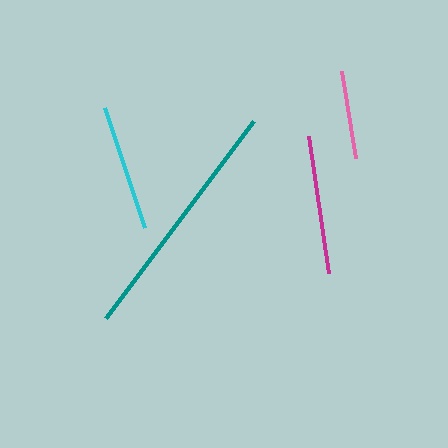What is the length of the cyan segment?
The cyan segment is approximately 127 pixels long.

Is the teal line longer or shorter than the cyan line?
The teal line is longer than the cyan line.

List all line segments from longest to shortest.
From longest to shortest: teal, magenta, cyan, pink.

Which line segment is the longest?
The teal line is the longest at approximately 246 pixels.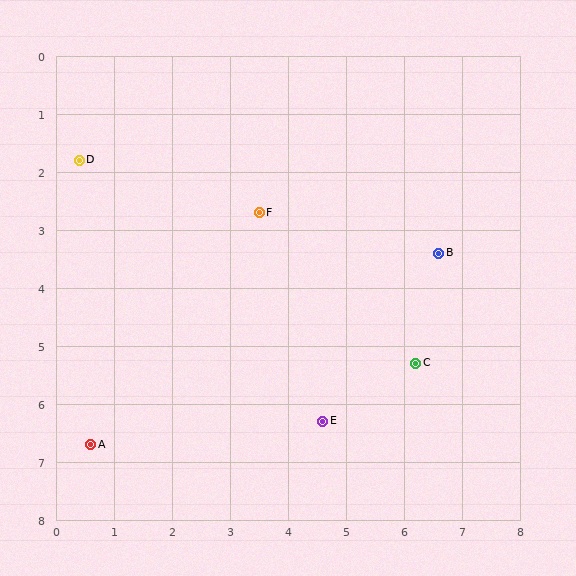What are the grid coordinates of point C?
Point C is at approximately (6.2, 5.3).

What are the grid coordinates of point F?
Point F is at approximately (3.5, 2.7).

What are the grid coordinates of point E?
Point E is at approximately (4.6, 6.3).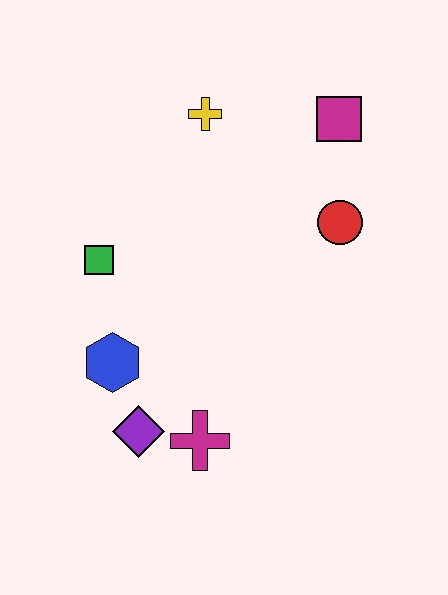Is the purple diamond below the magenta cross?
No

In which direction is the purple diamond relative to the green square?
The purple diamond is below the green square.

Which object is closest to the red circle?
The magenta square is closest to the red circle.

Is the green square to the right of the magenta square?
No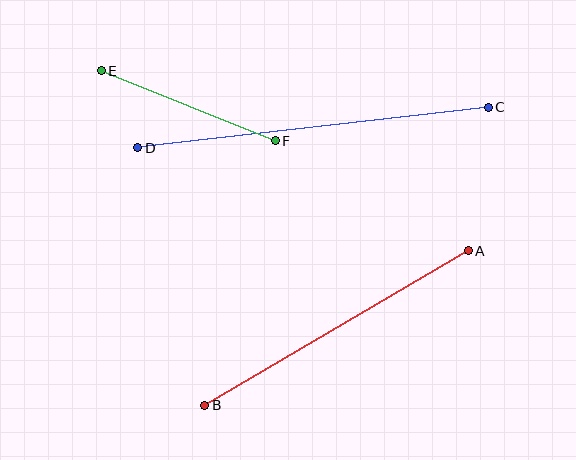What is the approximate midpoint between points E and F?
The midpoint is at approximately (188, 106) pixels.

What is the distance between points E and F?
The distance is approximately 187 pixels.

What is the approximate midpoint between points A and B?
The midpoint is at approximately (337, 328) pixels.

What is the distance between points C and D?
The distance is approximately 353 pixels.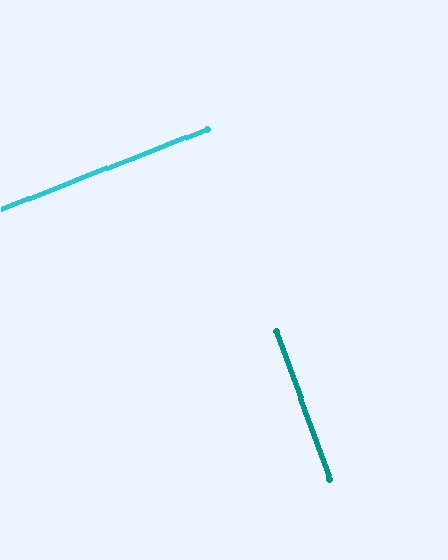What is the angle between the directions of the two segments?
Approximately 88 degrees.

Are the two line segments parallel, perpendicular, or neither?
Perpendicular — they meet at approximately 88°.